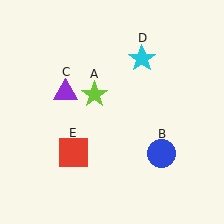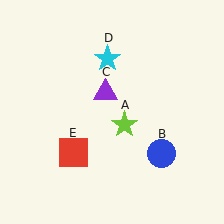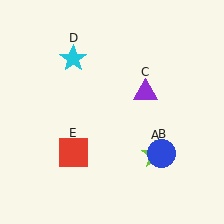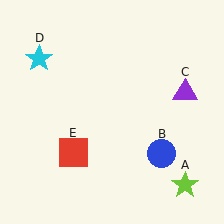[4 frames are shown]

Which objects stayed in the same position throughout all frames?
Blue circle (object B) and red square (object E) remained stationary.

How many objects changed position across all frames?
3 objects changed position: lime star (object A), purple triangle (object C), cyan star (object D).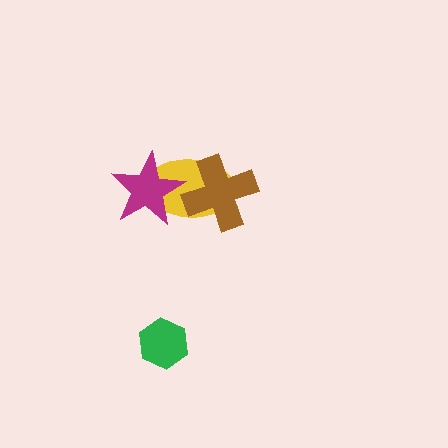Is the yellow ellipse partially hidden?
Yes, it is partially covered by another shape.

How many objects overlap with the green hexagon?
0 objects overlap with the green hexagon.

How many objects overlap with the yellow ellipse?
2 objects overlap with the yellow ellipse.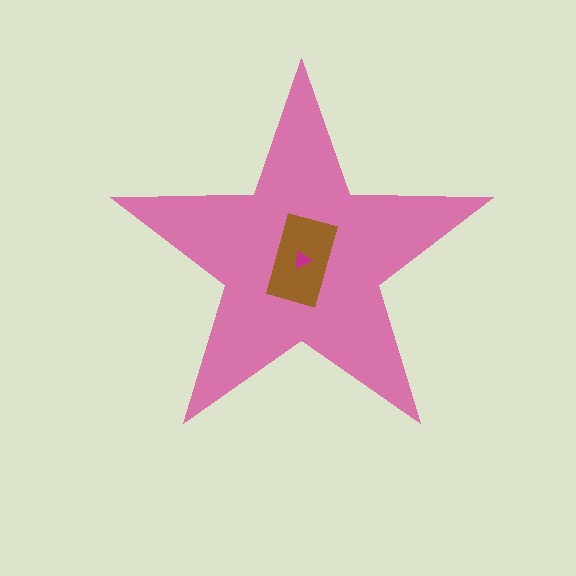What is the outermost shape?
The pink star.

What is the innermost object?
The magenta triangle.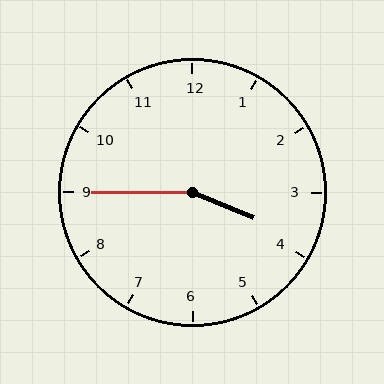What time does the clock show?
3:45.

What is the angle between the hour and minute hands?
Approximately 158 degrees.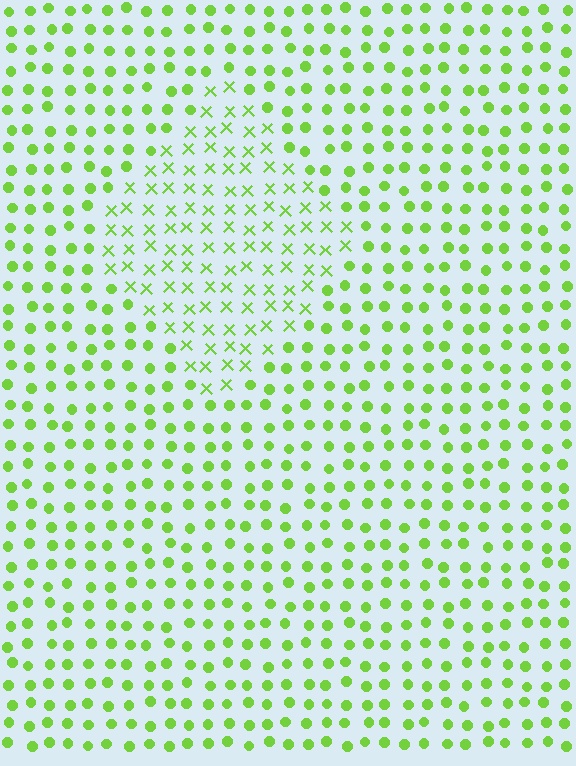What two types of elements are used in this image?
The image uses X marks inside the diamond region and circles outside it.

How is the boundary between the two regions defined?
The boundary is defined by a change in element shape: X marks inside vs. circles outside. All elements share the same color and spacing.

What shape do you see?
I see a diamond.